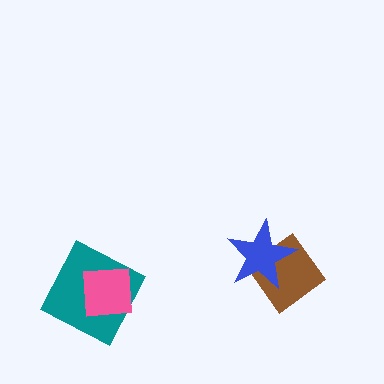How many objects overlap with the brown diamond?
1 object overlaps with the brown diamond.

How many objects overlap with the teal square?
1 object overlaps with the teal square.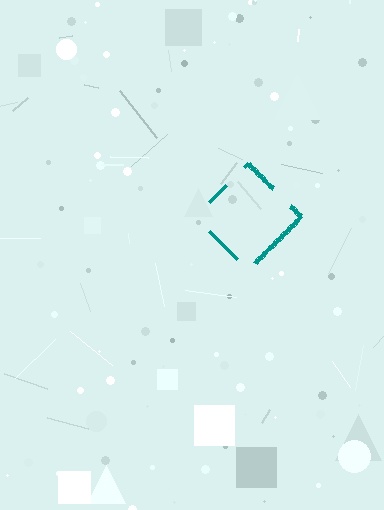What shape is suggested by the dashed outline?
The dashed outline suggests a diamond.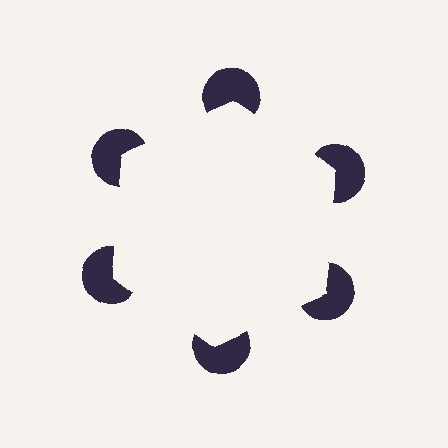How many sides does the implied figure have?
6 sides.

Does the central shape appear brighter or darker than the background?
It typically appears slightly brighter than the background, even though no actual brightness change is drawn.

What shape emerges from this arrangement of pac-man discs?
An illusory hexagon — its edges are inferred from the aligned wedge cuts in the pac-man discs, not physically drawn.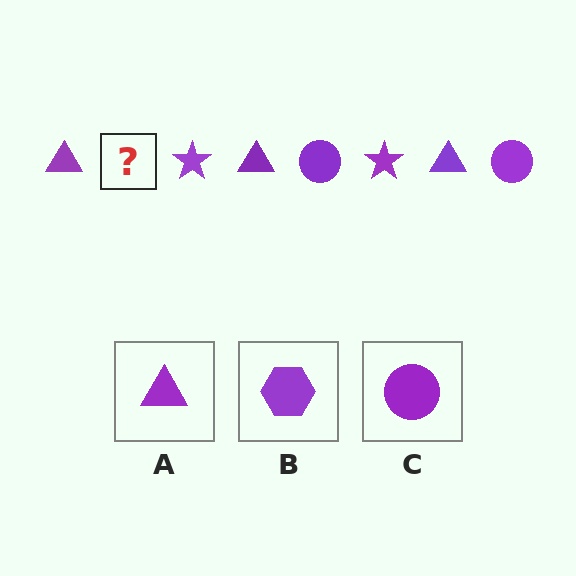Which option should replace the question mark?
Option C.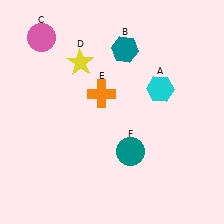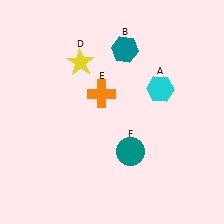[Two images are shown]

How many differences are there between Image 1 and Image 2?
There is 1 difference between the two images.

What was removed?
The pink circle (C) was removed in Image 2.